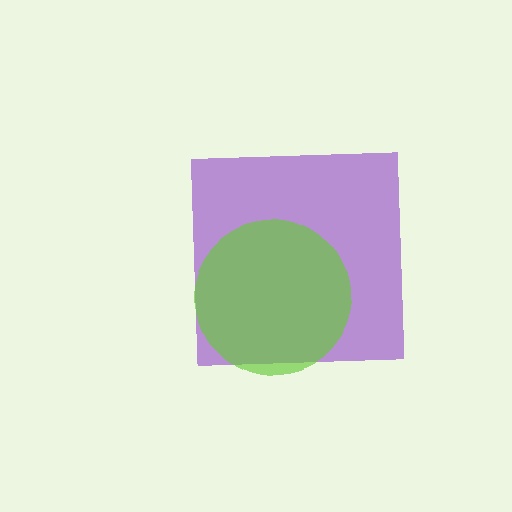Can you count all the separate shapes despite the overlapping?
Yes, there are 2 separate shapes.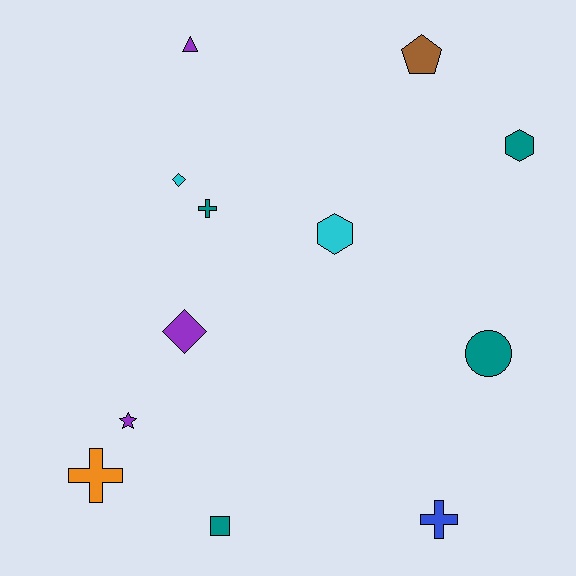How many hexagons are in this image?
There are 2 hexagons.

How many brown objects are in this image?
There is 1 brown object.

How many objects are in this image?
There are 12 objects.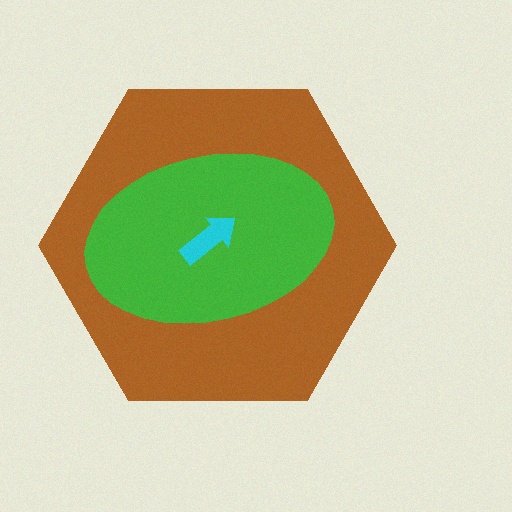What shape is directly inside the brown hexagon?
The green ellipse.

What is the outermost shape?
The brown hexagon.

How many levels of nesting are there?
3.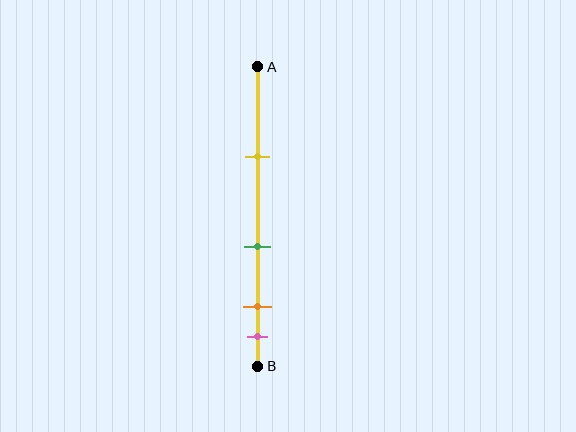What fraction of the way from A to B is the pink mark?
The pink mark is approximately 90% (0.9) of the way from A to B.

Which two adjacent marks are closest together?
The orange and pink marks are the closest adjacent pair.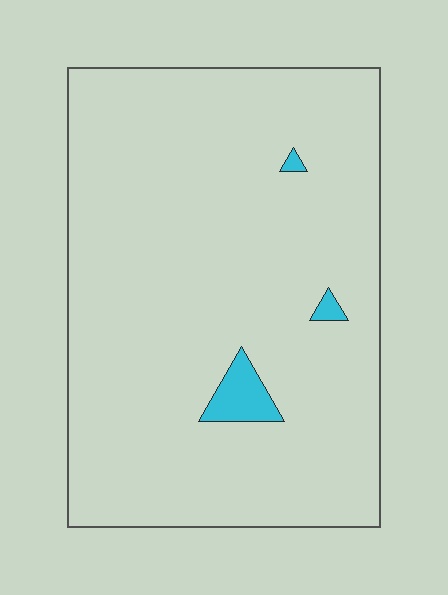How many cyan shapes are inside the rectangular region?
3.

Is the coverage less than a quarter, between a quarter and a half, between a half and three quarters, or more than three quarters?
Less than a quarter.